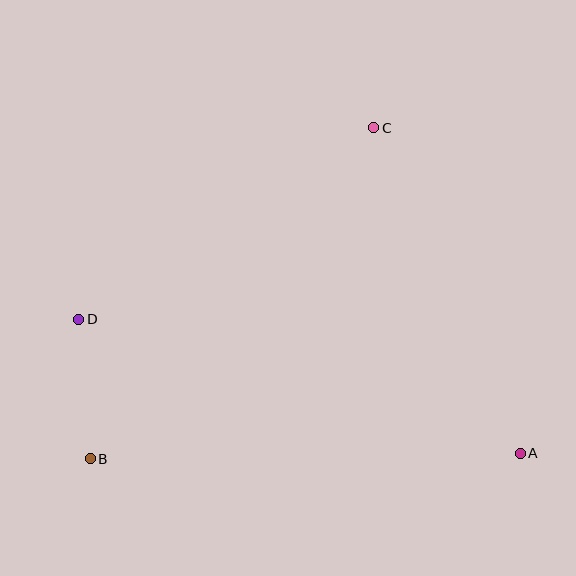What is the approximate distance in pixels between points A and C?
The distance between A and C is approximately 357 pixels.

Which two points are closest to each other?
Points B and D are closest to each other.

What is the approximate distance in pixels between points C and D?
The distance between C and D is approximately 352 pixels.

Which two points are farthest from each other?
Points A and D are farthest from each other.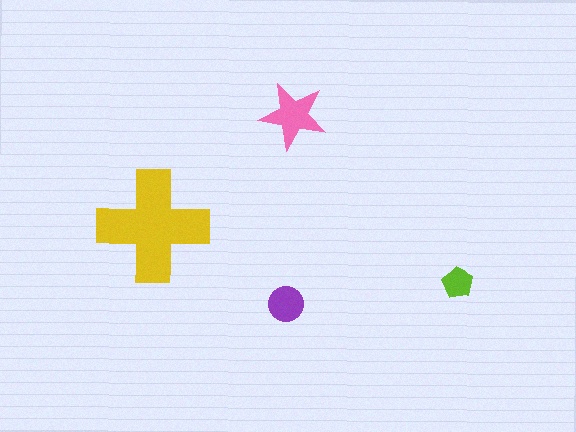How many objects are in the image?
There are 4 objects in the image.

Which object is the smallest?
The lime pentagon.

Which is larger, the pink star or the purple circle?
The pink star.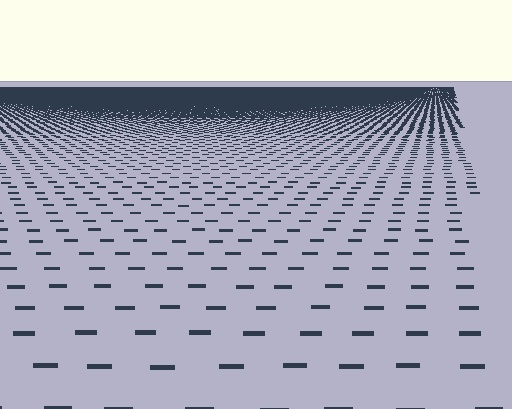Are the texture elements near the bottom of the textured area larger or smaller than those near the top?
Larger. Near the bottom, elements are closer to the viewer and appear at a bigger on-screen size.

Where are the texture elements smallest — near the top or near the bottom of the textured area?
Near the top.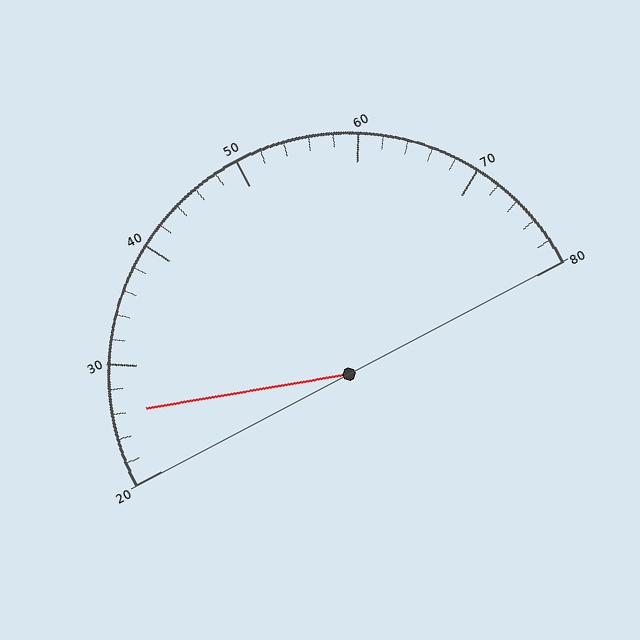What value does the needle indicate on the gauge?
The needle indicates approximately 26.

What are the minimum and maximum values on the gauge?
The gauge ranges from 20 to 80.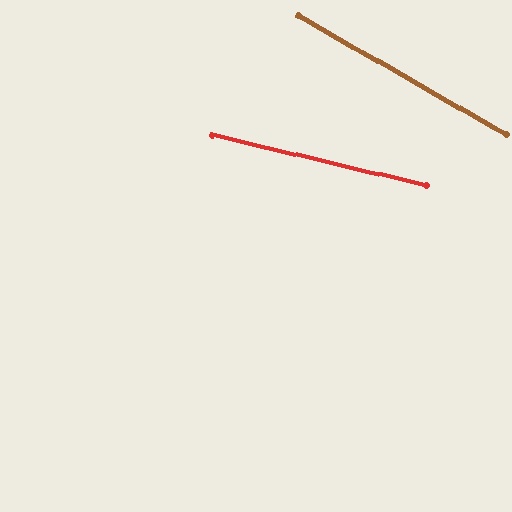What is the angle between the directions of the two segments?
Approximately 16 degrees.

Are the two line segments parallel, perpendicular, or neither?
Neither parallel nor perpendicular — they differ by about 16°.